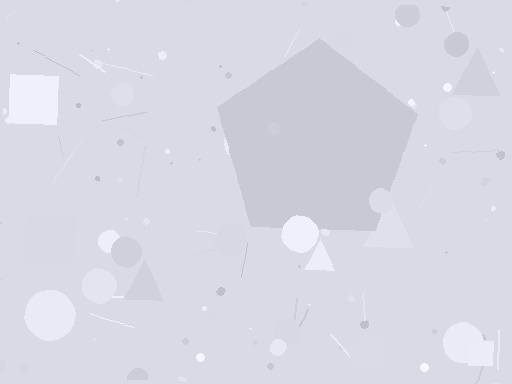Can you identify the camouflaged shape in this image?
The camouflaged shape is a pentagon.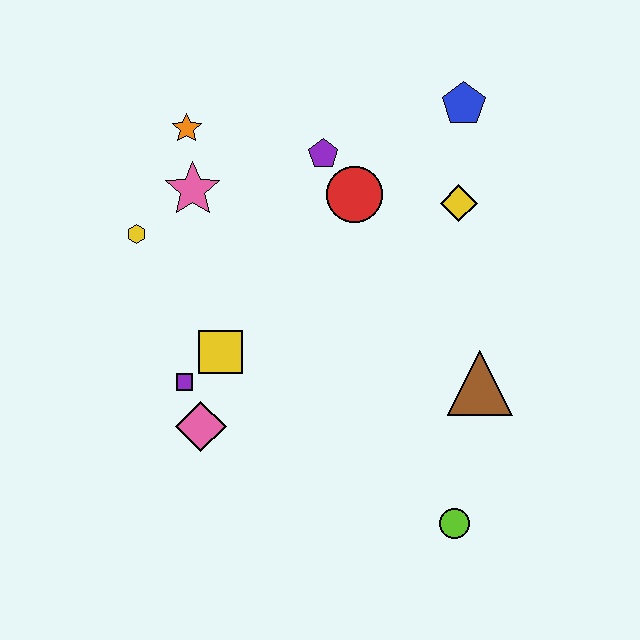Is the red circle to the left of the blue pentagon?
Yes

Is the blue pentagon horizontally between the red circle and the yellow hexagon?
No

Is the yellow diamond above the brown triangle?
Yes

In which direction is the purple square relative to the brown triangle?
The purple square is to the left of the brown triangle.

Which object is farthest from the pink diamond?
The blue pentagon is farthest from the pink diamond.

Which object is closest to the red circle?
The purple pentagon is closest to the red circle.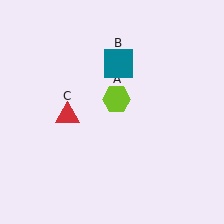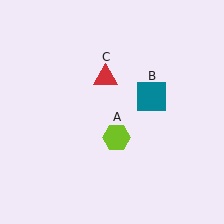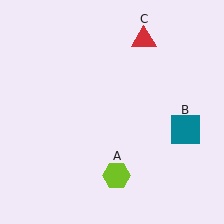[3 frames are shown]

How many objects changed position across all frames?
3 objects changed position: lime hexagon (object A), teal square (object B), red triangle (object C).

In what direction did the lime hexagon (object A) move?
The lime hexagon (object A) moved down.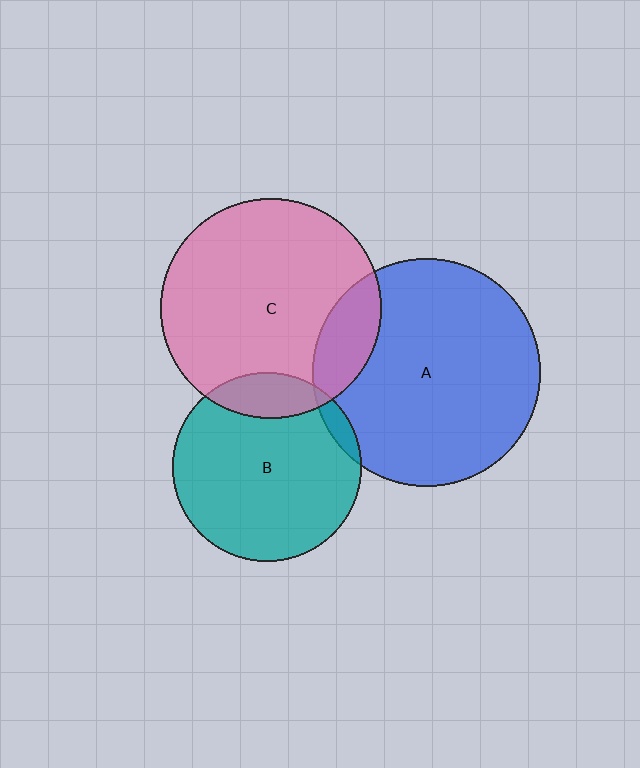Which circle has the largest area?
Circle A (blue).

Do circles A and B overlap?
Yes.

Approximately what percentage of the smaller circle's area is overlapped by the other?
Approximately 5%.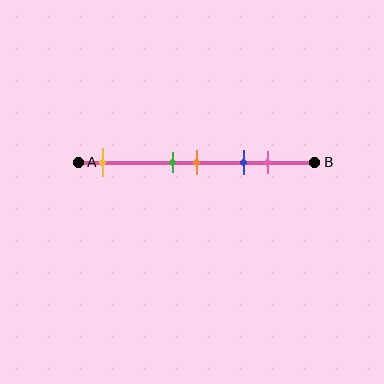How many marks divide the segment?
There are 5 marks dividing the segment.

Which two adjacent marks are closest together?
The green and orange marks are the closest adjacent pair.